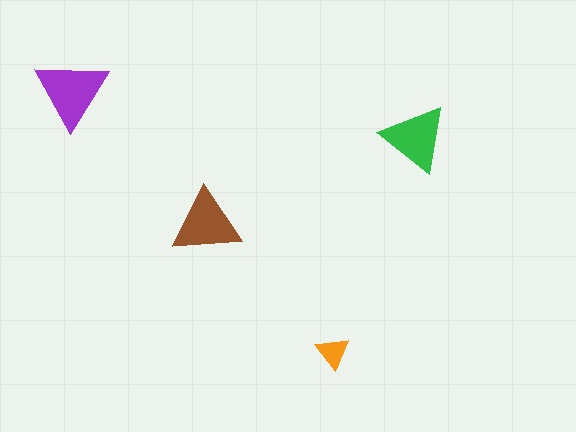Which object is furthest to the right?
The green triangle is rightmost.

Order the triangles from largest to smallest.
the purple one, the brown one, the green one, the orange one.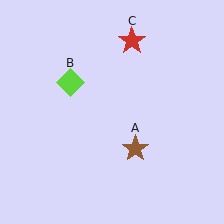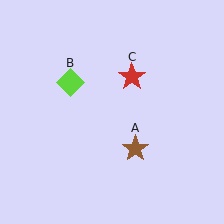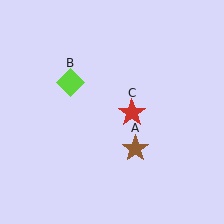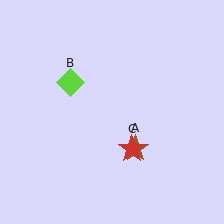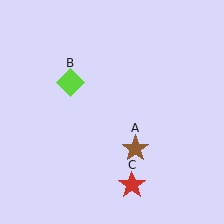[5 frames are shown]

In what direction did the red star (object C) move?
The red star (object C) moved down.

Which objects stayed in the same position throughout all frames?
Brown star (object A) and lime diamond (object B) remained stationary.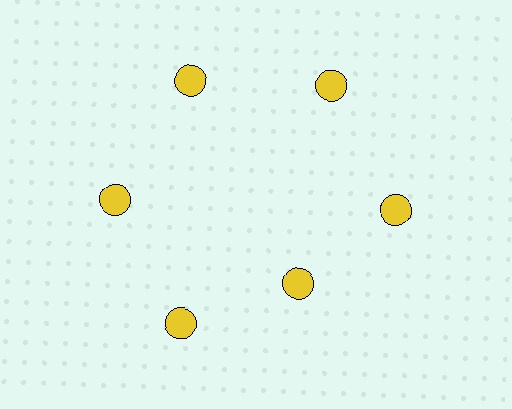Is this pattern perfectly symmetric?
No. The 6 yellow circles are arranged in a ring, but one element near the 5 o'clock position is pulled inward toward the center, breaking the 6-fold rotational symmetry.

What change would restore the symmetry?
The symmetry would be restored by moving it outward, back onto the ring so that all 6 circles sit at equal angles and equal distance from the center.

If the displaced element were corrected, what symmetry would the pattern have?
It would have 6-fold rotational symmetry — the pattern would map onto itself every 60 degrees.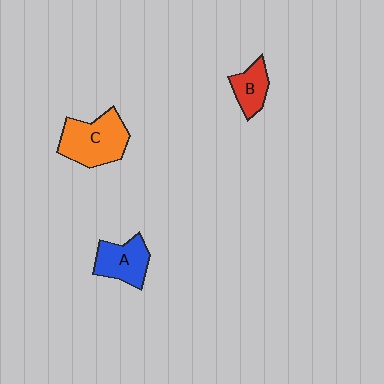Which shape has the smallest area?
Shape B (red).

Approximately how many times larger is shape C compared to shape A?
Approximately 1.4 times.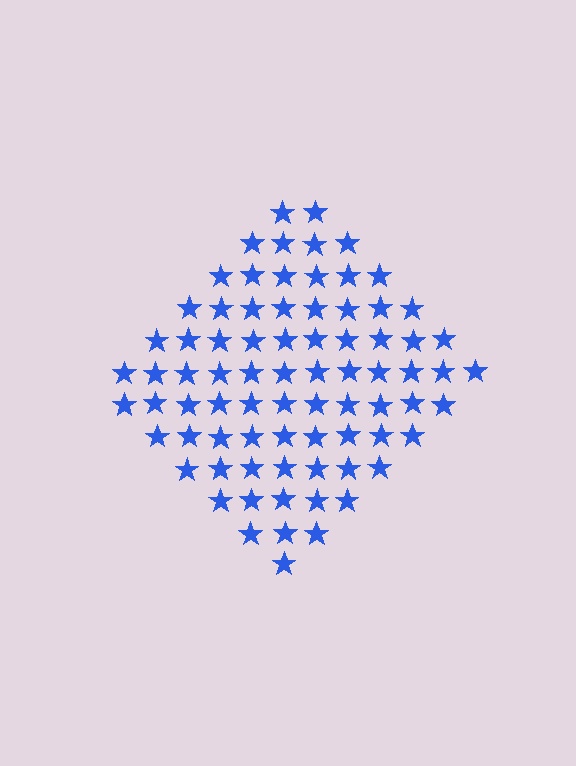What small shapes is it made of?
It is made of small stars.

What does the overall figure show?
The overall figure shows a diamond.